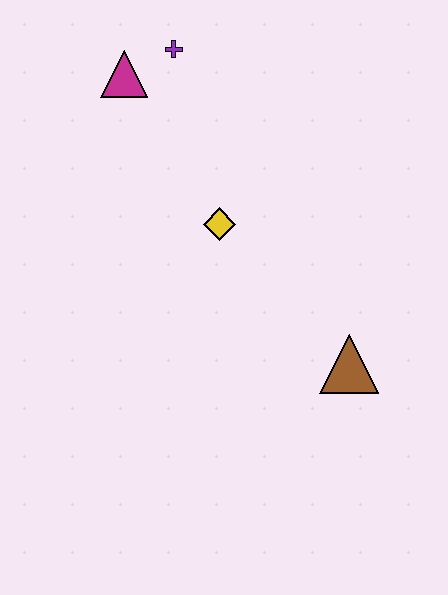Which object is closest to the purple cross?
The magenta triangle is closest to the purple cross.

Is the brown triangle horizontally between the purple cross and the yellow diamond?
No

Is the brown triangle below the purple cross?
Yes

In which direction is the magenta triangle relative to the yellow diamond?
The magenta triangle is above the yellow diamond.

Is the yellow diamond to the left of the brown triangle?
Yes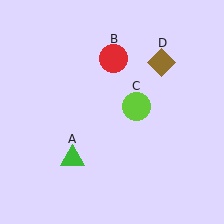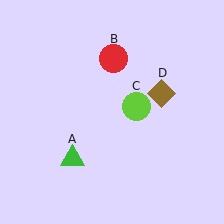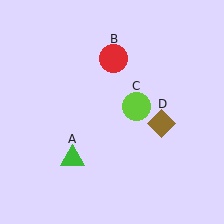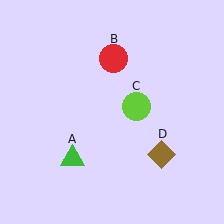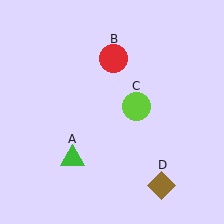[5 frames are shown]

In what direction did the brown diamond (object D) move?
The brown diamond (object D) moved down.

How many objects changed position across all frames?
1 object changed position: brown diamond (object D).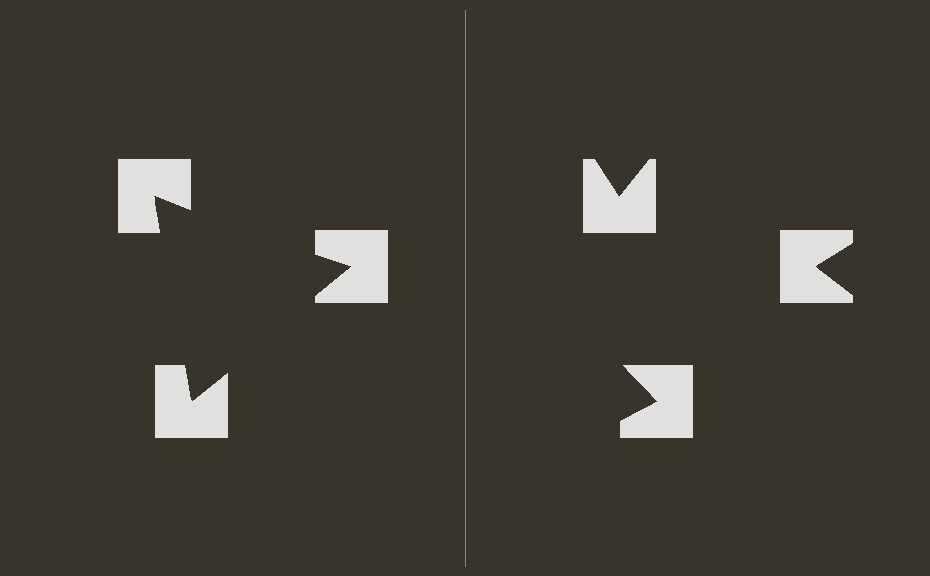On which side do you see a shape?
An illusory triangle appears on the left side. On the right side the wedge cuts are rotated, so no coherent shape forms.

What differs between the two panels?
The notched squares are positioned identically on both sides; only the wedge orientations differ. On the left they align to a triangle; on the right they are misaligned.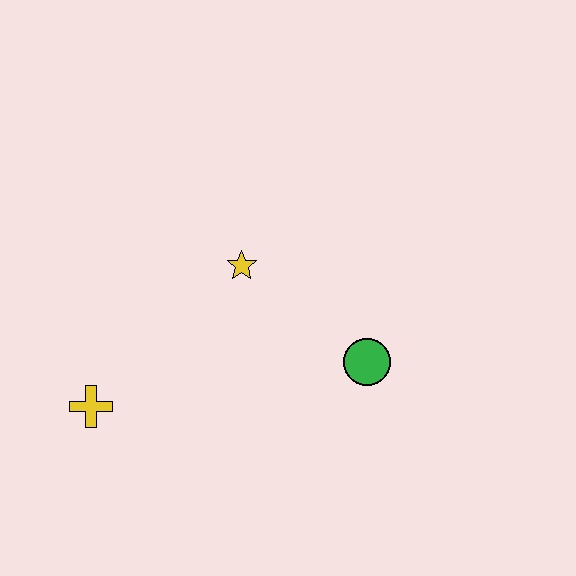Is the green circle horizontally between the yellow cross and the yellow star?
No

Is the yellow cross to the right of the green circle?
No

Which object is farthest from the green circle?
The yellow cross is farthest from the green circle.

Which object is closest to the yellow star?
The green circle is closest to the yellow star.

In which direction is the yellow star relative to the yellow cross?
The yellow star is to the right of the yellow cross.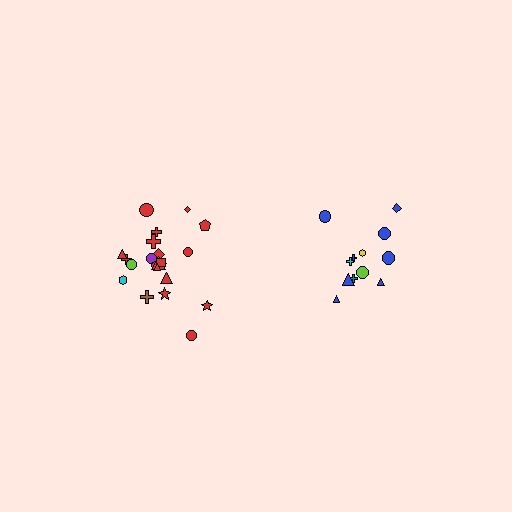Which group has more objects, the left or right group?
The left group.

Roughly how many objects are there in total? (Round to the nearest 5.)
Roughly 35 objects in total.